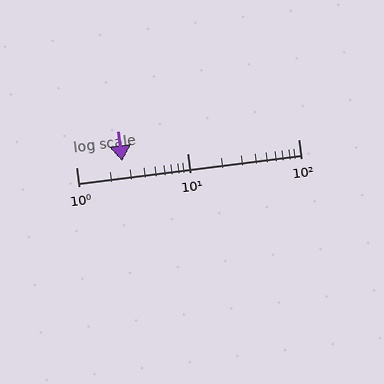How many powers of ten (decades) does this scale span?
The scale spans 2 decades, from 1 to 100.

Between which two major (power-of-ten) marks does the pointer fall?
The pointer is between 1 and 10.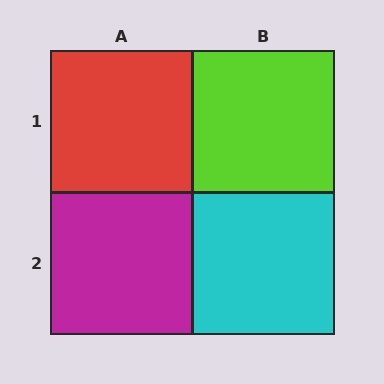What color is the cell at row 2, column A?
Magenta.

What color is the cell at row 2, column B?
Cyan.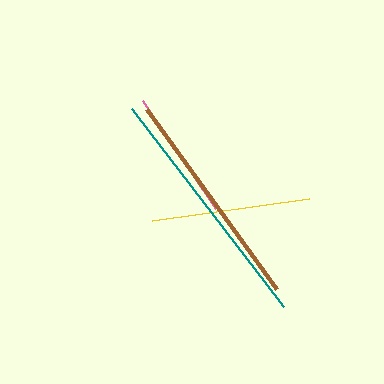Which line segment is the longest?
The teal line is the longest at approximately 249 pixels.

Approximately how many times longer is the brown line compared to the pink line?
The brown line is approximately 1.7 times the length of the pink line.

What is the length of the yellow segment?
The yellow segment is approximately 159 pixels long.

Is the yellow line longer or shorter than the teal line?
The teal line is longer than the yellow line.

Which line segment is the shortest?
The pink line is the shortest at approximately 130 pixels.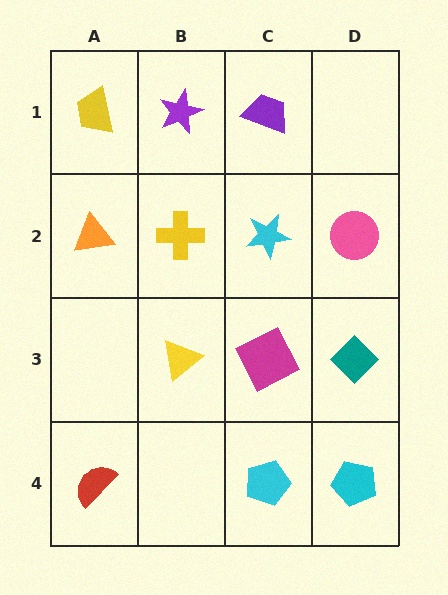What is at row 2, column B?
A yellow cross.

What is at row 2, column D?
A pink circle.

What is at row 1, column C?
A purple trapezoid.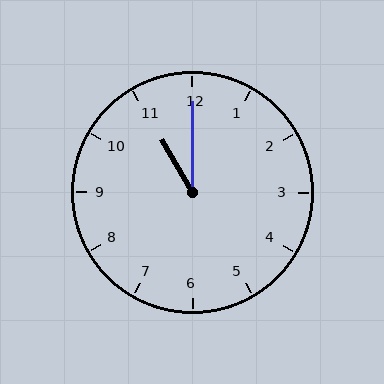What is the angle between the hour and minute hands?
Approximately 30 degrees.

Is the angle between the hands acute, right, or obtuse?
It is acute.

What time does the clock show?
11:00.